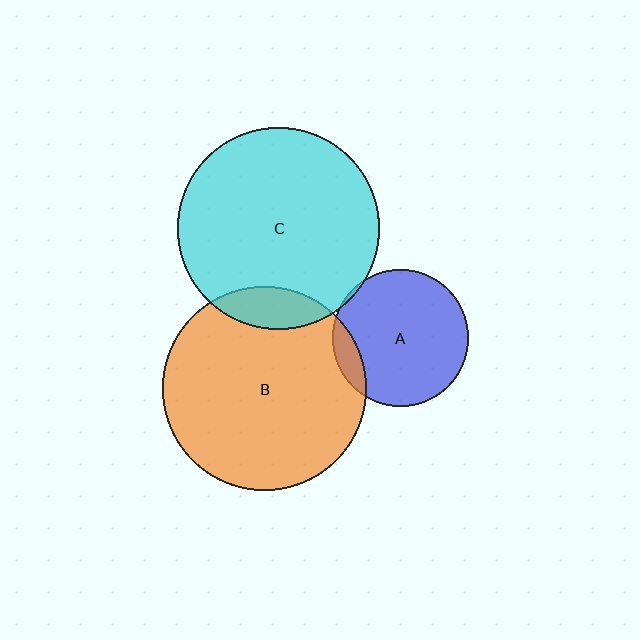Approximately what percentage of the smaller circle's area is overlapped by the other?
Approximately 10%.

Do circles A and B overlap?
Yes.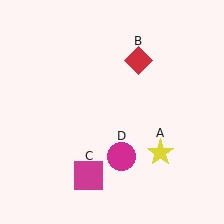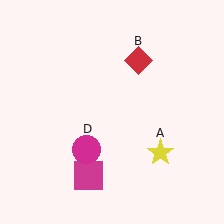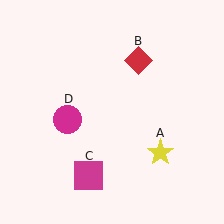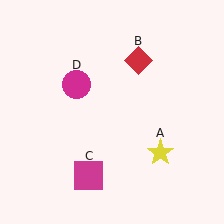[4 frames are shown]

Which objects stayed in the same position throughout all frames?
Yellow star (object A) and red diamond (object B) and magenta square (object C) remained stationary.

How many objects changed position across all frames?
1 object changed position: magenta circle (object D).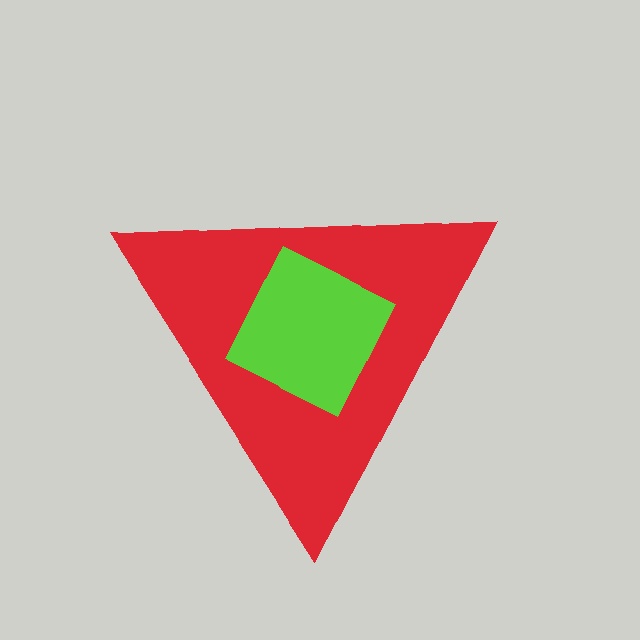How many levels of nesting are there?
2.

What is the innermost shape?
The lime square.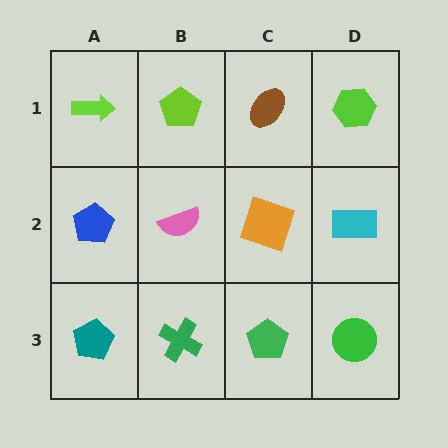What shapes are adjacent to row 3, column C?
An orange square (row 2, column C), a green cross (row 3, column B), a green circle (row 3, column D).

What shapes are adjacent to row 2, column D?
A lime hexagon (row 1, column D), a green circle (row 3, column D), an orange square (row 2, column C).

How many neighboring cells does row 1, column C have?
3.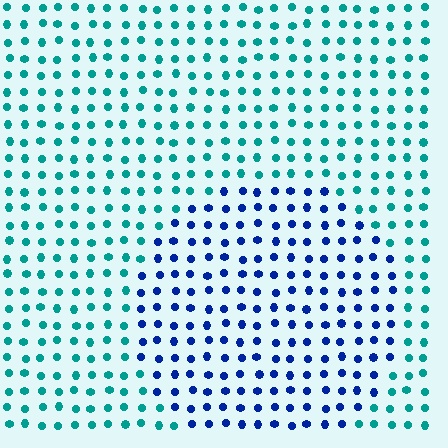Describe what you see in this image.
The image is filled with small teal elements in a uniform arrangement. A circle-shaped region is visible where the elements are tinted to a slightly different hue, forming a subtle color boundary.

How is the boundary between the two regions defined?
The boundary is defined purely by a slight shift in hue (about 51 degrees). Spacing, size, and orientation are identical on both sides.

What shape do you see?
I see a circle.